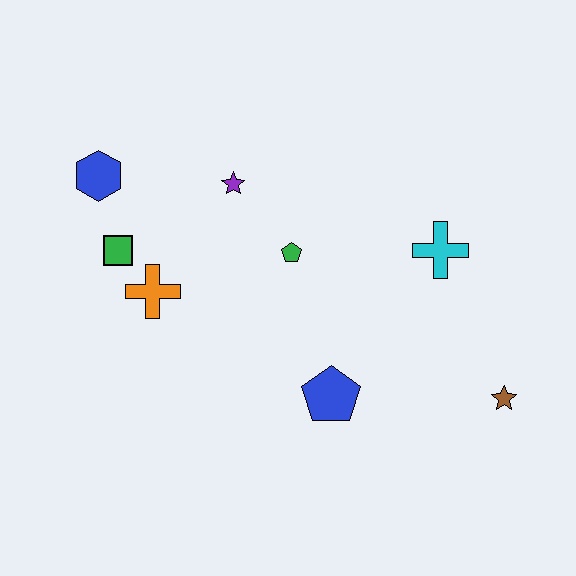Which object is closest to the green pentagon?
The purple star is closest to the green pentagon.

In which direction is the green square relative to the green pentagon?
The green square is to the left of the green pentagon.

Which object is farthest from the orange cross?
The brown star is farthest from the orange cross.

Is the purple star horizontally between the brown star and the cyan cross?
No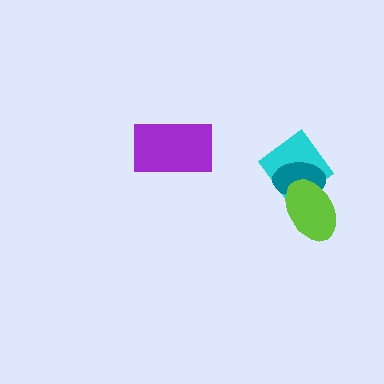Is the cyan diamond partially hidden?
Yes, it is partially covered by another shape.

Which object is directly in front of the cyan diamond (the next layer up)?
The teal ellipse is directly in front of the cyan diamond.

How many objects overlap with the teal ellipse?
2 objects overlap with the teal ellipse.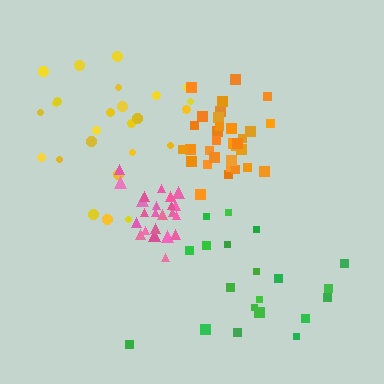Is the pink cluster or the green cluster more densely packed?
Pink.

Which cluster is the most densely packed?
Orange.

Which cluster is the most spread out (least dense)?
Green.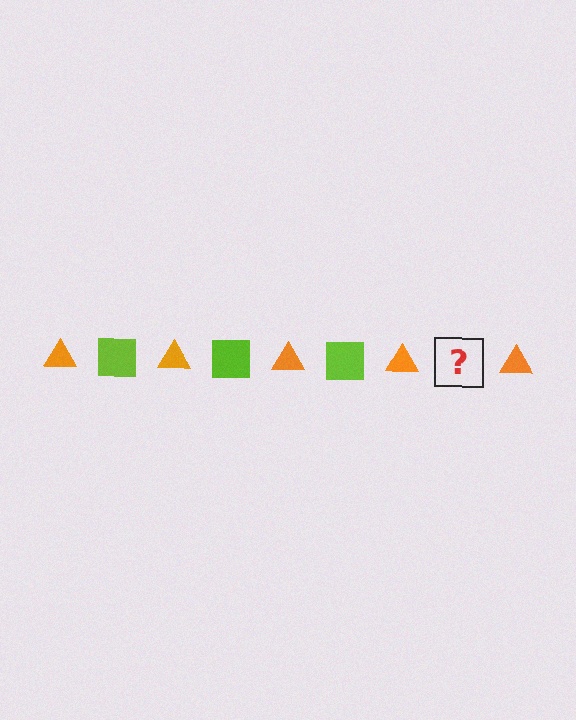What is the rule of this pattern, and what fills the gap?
The rule is that the pattern alternates between orange triangle and lime square. The gap should be filled with a lime square.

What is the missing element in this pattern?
The missing element is a lime square.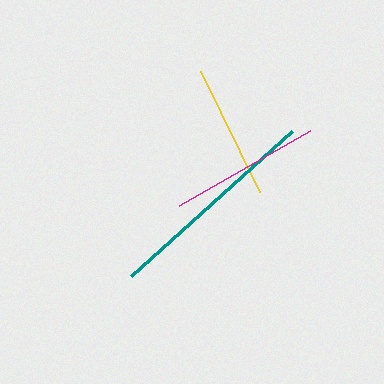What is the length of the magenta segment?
The magenta segment is approximately 151 pixels long.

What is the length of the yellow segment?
The yellow segment is approximately 134 pixels long.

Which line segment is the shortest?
The yellow line is the shortest at approximately 134 pixels.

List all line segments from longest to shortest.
From longest to shortest: teal, magenta, yellow.